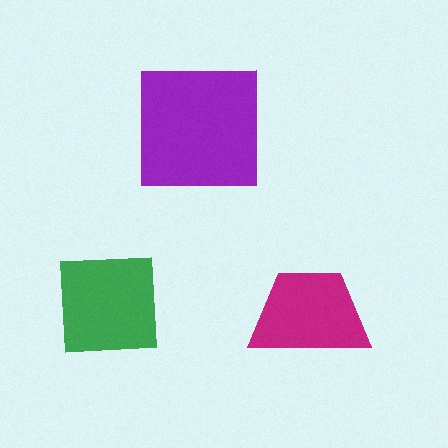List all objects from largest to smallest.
The purple square, the green square, the magenta trapezoid.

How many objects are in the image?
There are 3 objects in the image.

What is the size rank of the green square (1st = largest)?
2nd.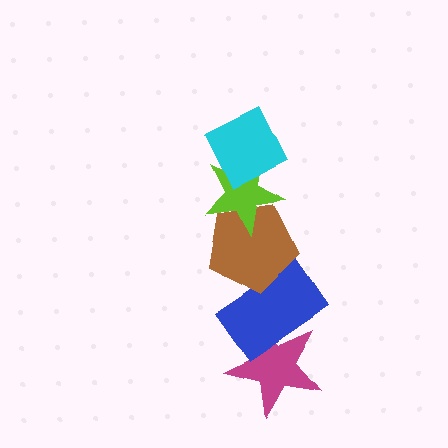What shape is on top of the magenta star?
The blue rectangle is on top of the magenta star.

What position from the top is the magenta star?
The magenta star is 5th from the top.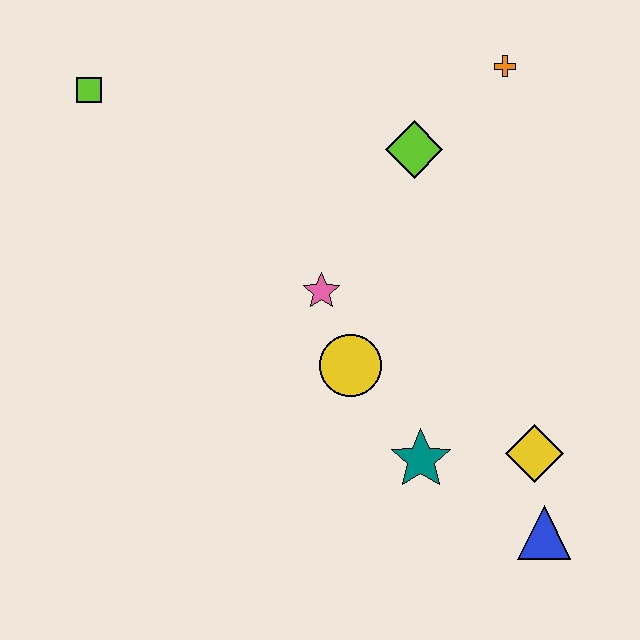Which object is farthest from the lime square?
The blue triangle is farthest from the lime square.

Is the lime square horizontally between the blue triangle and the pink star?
No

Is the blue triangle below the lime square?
Yes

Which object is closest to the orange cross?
The lime diamond is closest to the orange cross.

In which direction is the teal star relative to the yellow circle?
The teal star is below the yellow circle.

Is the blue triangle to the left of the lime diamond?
No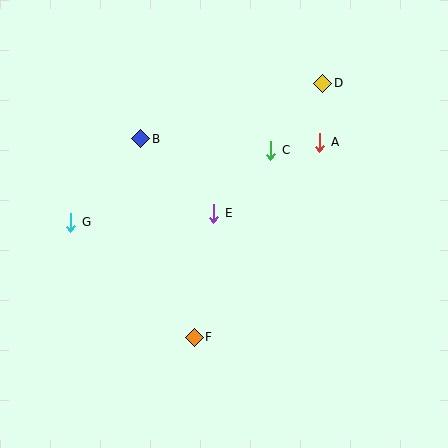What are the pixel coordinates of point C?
Point C is at (271, 150).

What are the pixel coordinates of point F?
Point F is at (194, 337).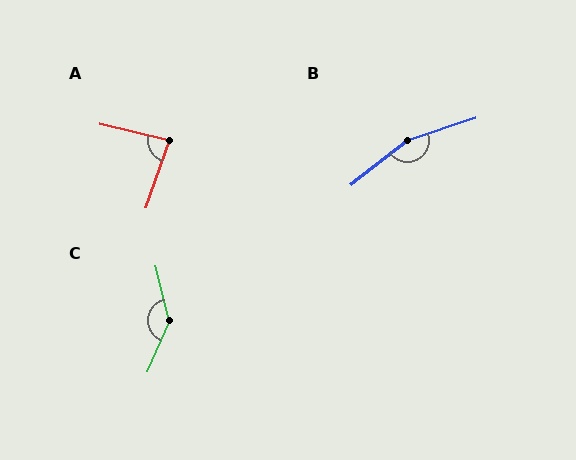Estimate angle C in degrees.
Approximately 142 degrees.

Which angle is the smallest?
A, at approximately 84 degrees.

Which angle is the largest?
B, at approximately 160 degrees.